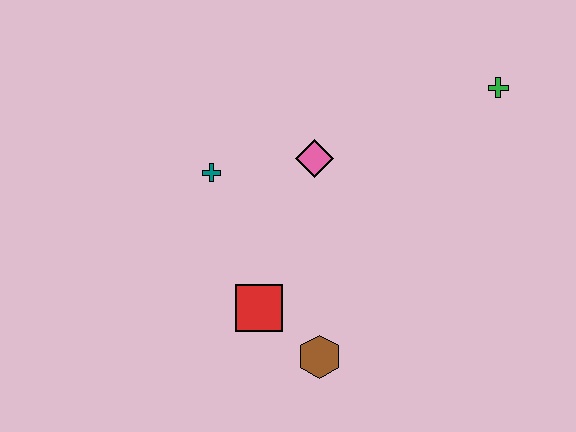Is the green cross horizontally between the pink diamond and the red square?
No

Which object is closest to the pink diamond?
The teal cross is closest to the pink diamond.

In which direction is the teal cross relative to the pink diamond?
The teal cross is to the left of the pink diamond.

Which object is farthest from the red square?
The green cross is farthest from the red square.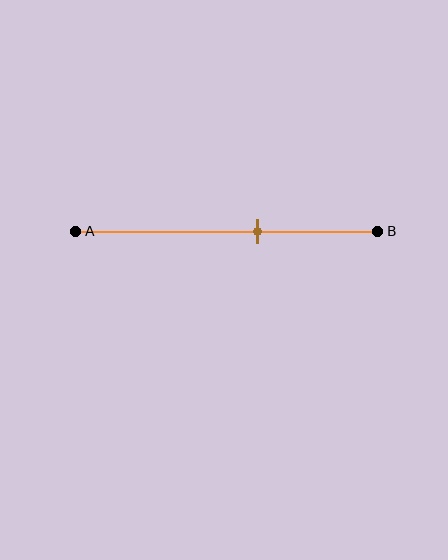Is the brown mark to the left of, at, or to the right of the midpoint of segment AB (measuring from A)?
The brown mark is to the right of the midpoint of segment AB.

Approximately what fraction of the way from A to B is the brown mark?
The brown mark is approximately 60% of the way from A to B.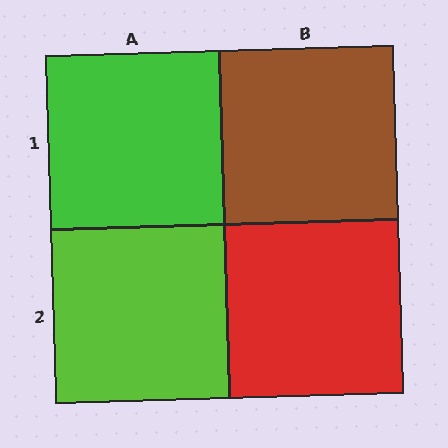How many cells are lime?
1 cell is lime.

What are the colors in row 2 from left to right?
Lime, red.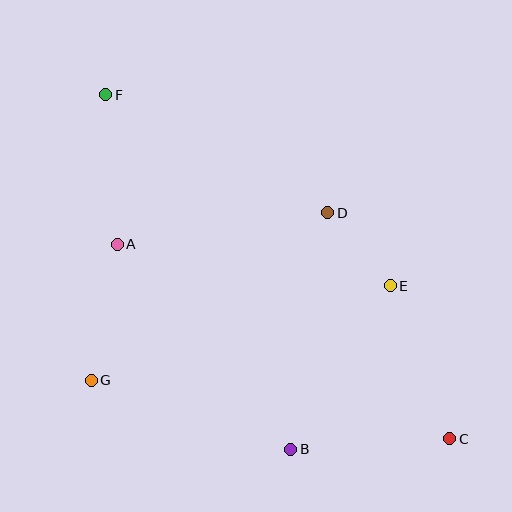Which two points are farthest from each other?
Points C and F are farthest from each other.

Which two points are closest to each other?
Points D and E are closest to each other.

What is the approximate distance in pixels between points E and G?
The distance between E and G is approximately 313 pixels.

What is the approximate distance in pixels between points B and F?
The distance between B and F is approximately 400 pixels.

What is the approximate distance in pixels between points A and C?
The distance between A and C is approximately 385 pixels.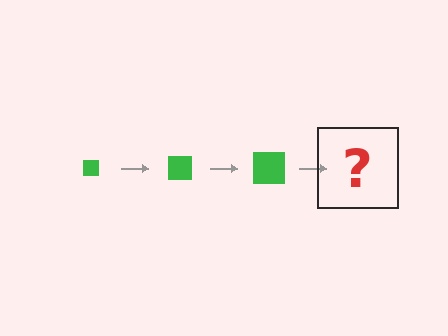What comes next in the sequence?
The next element should be a green square, larger than the previous one.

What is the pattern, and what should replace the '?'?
The pattern is that the square gets progressively larger each step. The '?' should be a green square, larger than the previous one.